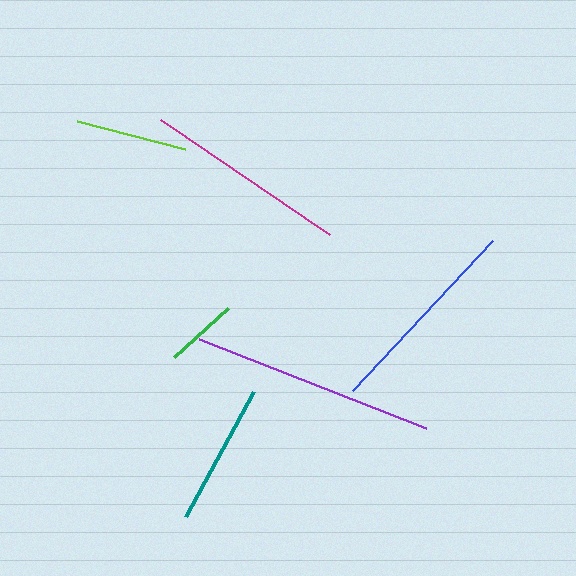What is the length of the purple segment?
The purple segment is approximately 244 pixels long.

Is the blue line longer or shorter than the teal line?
The blue line is longer than the teal line.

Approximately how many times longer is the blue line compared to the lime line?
The blue line is approximately 1.8 times the length of the lime line.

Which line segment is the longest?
The purple line is the longest at approximately 244 pixels.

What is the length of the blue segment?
The blue segment is approximately 205 pixels long.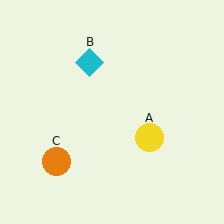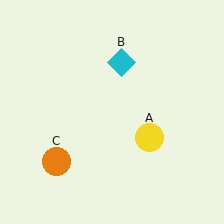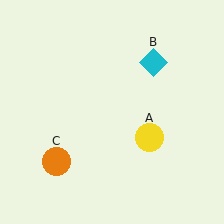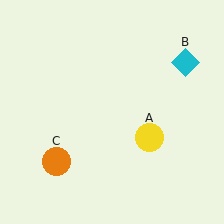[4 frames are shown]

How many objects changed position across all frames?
1 object changed position: cyan diamond (object B).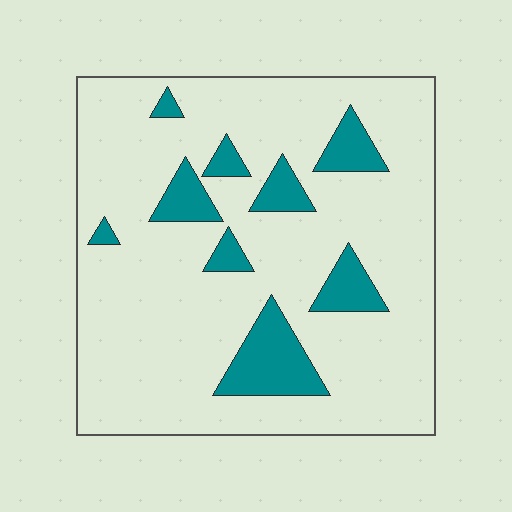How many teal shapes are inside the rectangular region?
9.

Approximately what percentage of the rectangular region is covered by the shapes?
Approximately 15%.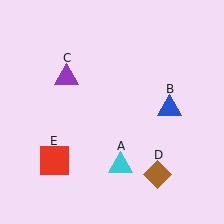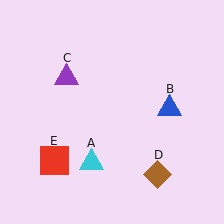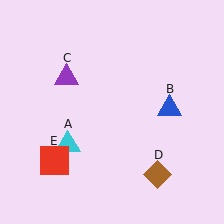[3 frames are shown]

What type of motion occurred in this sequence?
The cyan triangle (object A) rotated clockwise around the center of the scene.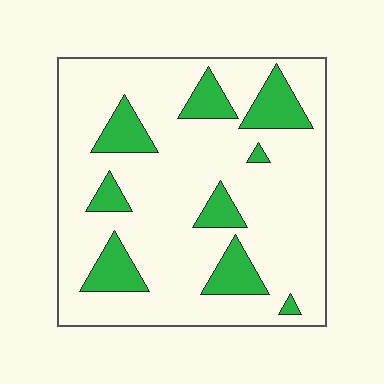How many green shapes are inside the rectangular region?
9.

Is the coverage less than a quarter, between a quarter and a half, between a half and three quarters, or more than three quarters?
Less than a quarter.